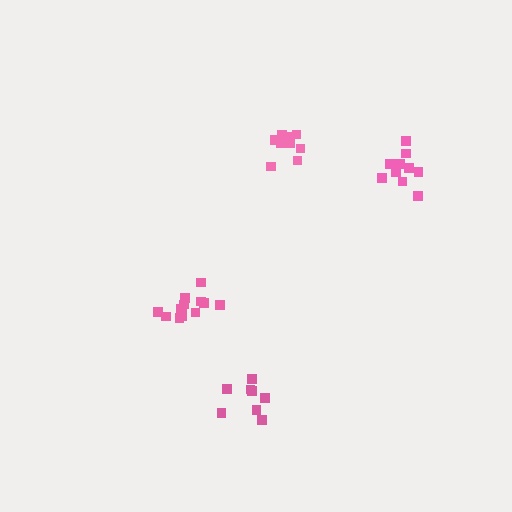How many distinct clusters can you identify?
There are 4 distinct clusters.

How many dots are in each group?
Group 1: 8 dots, Group 2: 13 dots, Group 3: 10 dots, Group 4: 11 dots (42 total).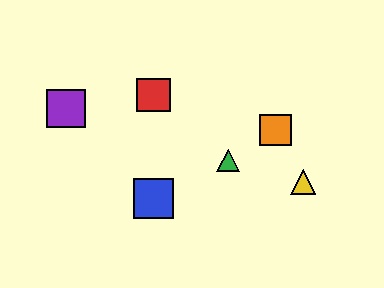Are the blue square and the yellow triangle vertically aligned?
No, the blue square is at x≈154 and the yellow triangle is at x≈303.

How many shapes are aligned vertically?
2 shapes (the red square, the blue square) are aligned vertically.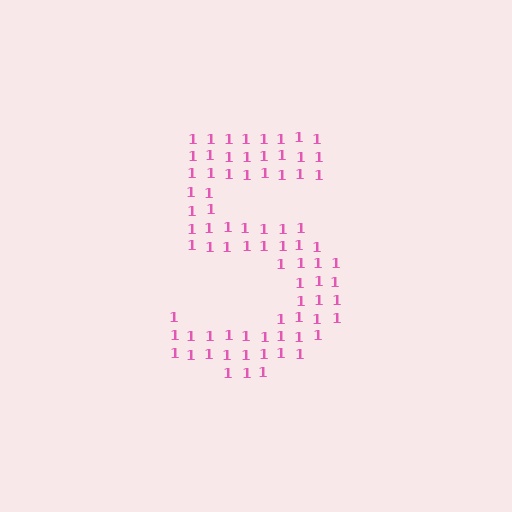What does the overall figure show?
The overall figure shows the digit 5.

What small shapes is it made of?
It is made of small digit 1's.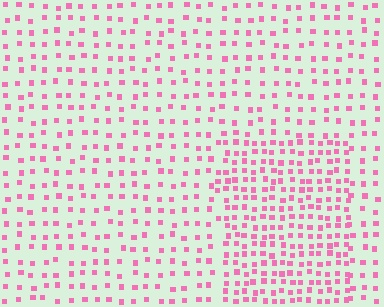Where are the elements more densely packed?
The elements are more densely packed inside the rectangle boundary.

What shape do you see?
I see a rectangle.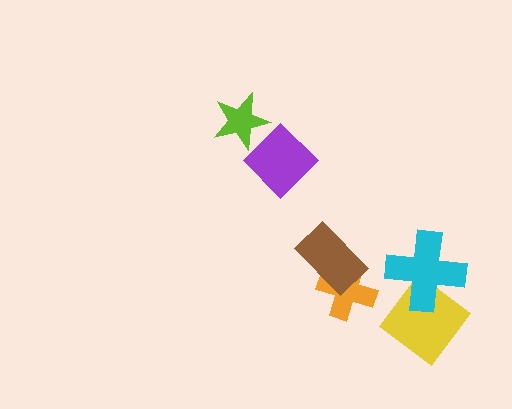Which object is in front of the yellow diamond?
The cyan cross is in front of the yellow diamond.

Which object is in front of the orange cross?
The brown rectangle is in front of the orange cross.